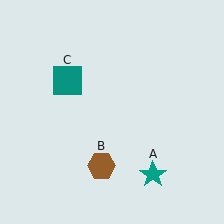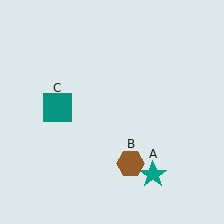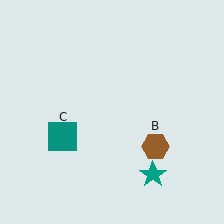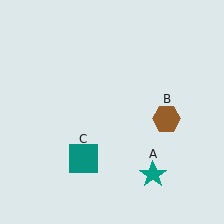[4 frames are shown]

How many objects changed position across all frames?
2 objects changed position: brown hexagon (object B), teal square (object C).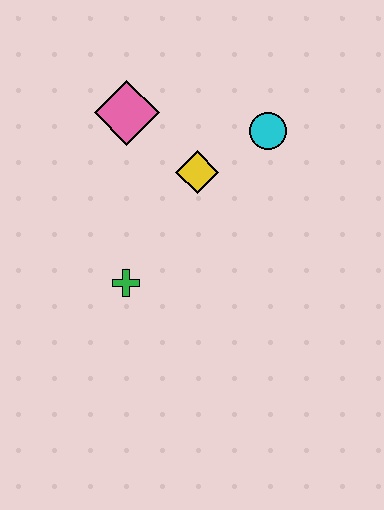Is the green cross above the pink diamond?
No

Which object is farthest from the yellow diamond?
The green cross is farthest from the yellow diamond.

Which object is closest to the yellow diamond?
The cyan circle is closest to the yellow diamond.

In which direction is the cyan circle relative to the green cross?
The cyan circle is above the green cross.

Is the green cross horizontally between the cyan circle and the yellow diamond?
No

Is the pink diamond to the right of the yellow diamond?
No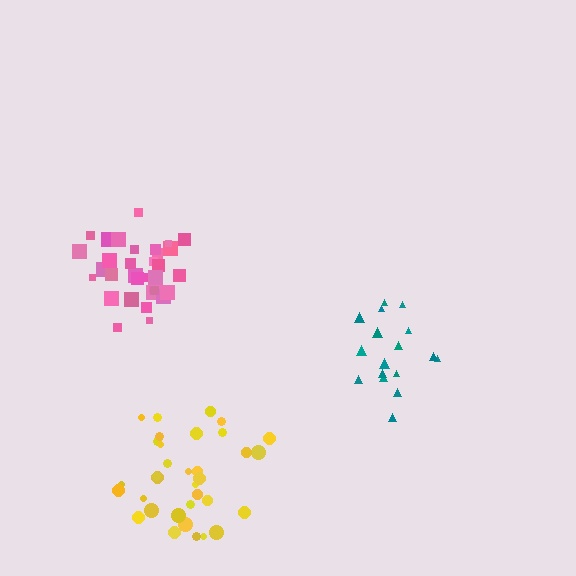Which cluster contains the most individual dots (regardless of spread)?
Yellow (34).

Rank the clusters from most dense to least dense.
pink, teal, yellow.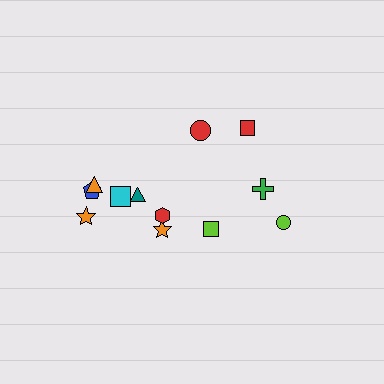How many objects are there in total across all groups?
There are 12 objects.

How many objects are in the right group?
There are 4 objects.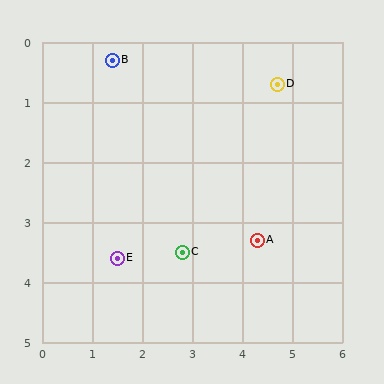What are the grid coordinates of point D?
Point D is at approximately (4.7, 0.7).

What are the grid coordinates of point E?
Point E is at approximately (1.5, 3.6).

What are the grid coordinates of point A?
Point A is at approximately (4.3, 3.3).